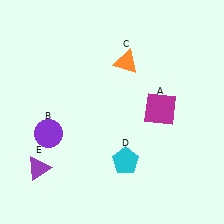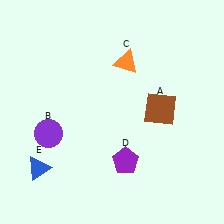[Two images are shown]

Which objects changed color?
A changed from magenta to brown. D changed from cyan to purple. E changed from purple to blue.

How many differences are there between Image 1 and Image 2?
There are 3 differences between the two images.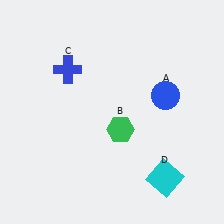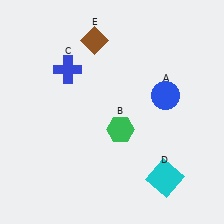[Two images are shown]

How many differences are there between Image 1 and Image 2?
There is 1 difference between the two images.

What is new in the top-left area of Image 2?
A brown diamond (E) was added in the top-left area of Image 2.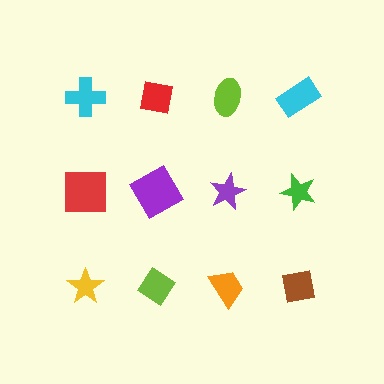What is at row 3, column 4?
A brown square.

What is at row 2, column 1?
A red square.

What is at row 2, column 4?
A green star.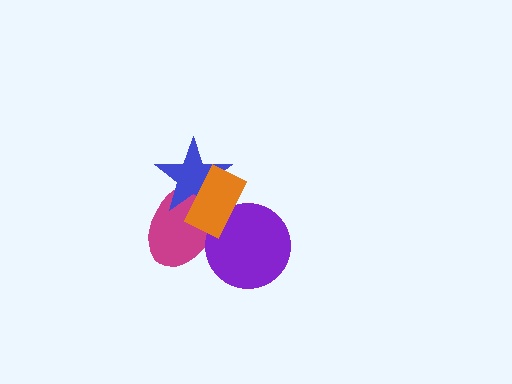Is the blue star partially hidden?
Yes, it is partially covered by another shape.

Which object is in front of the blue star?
The orange rectangle is in front of the blue star.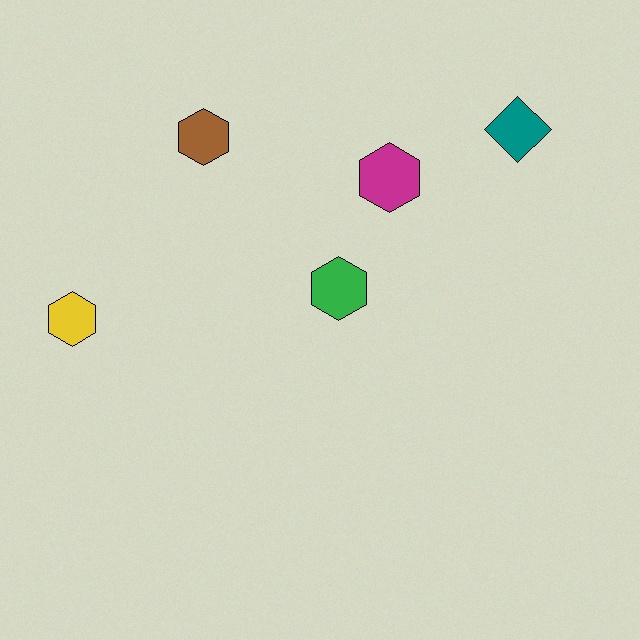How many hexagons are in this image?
There are 4 hexagons.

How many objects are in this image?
There are 5 objects.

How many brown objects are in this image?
There is 1 brown object.